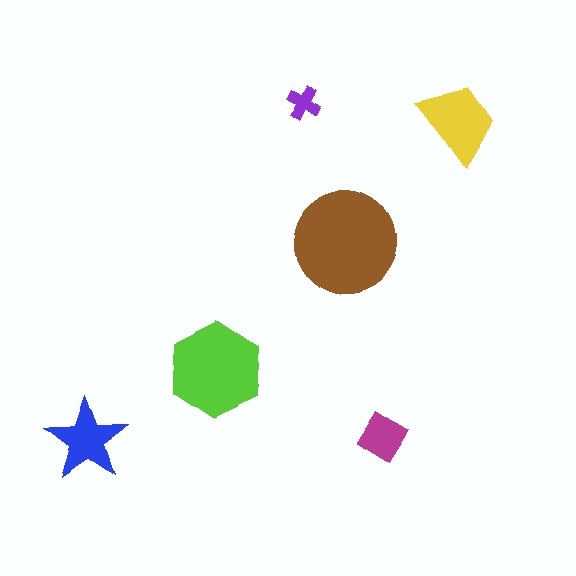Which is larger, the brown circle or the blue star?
The brown circle.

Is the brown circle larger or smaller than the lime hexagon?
Larger.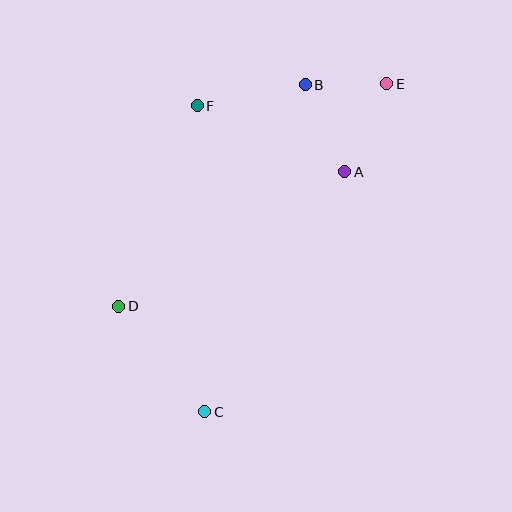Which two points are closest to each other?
Points B and E are closest to each other.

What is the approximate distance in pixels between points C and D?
The distance between C and D is approximately 136 pixels.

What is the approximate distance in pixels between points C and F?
The distance between C and F is approximately 306 pixels.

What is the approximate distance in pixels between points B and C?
The distance between B and C is approximately 342 pixels.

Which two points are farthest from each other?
Points C and E are farthest from each other.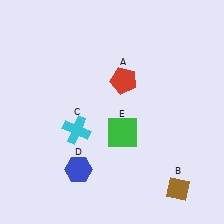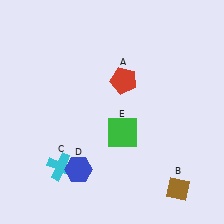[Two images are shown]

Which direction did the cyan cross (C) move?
The cyan cross (C) moved down.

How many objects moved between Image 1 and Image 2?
1 object moved between the two images.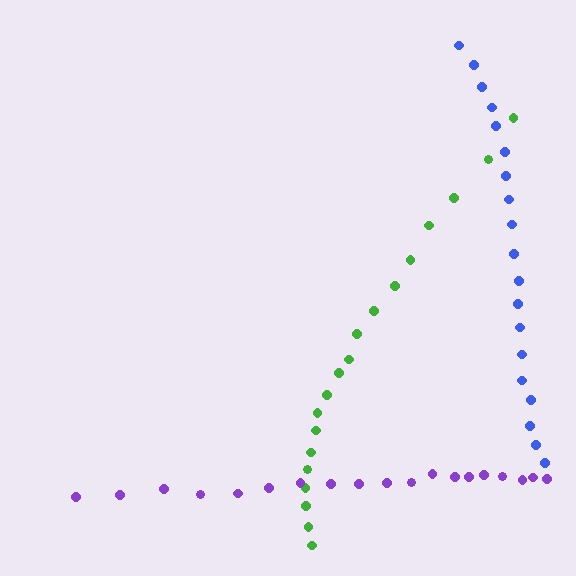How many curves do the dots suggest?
There are 3 distinct paths.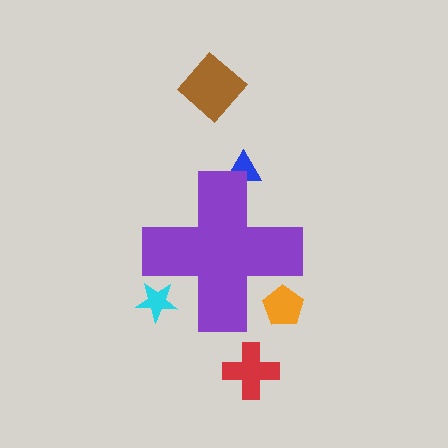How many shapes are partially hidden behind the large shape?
3 shapes are partially hidden.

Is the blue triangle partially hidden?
Yes, the blue triangle is partially hidden behind the purple cross.